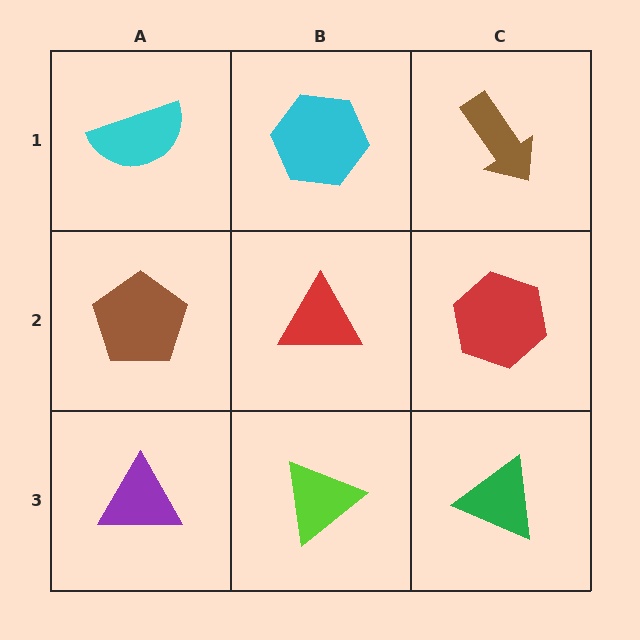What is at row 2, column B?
A red triangle.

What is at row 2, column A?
A brown pentagon.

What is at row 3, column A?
A purple triangle.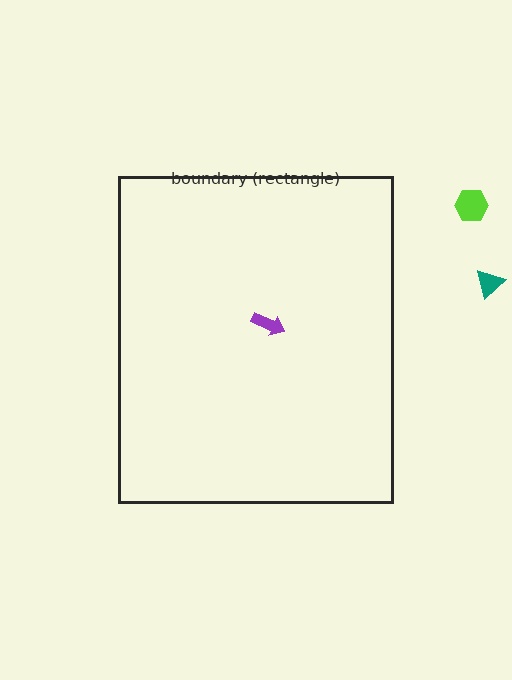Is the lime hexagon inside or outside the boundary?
Outside.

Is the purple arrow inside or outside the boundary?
Inside.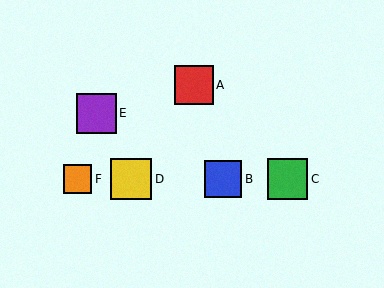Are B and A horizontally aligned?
No, B is at y≈179 and A is at y≈85.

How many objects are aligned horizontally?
4 objects (B, C, D, F) are aligned horizontally.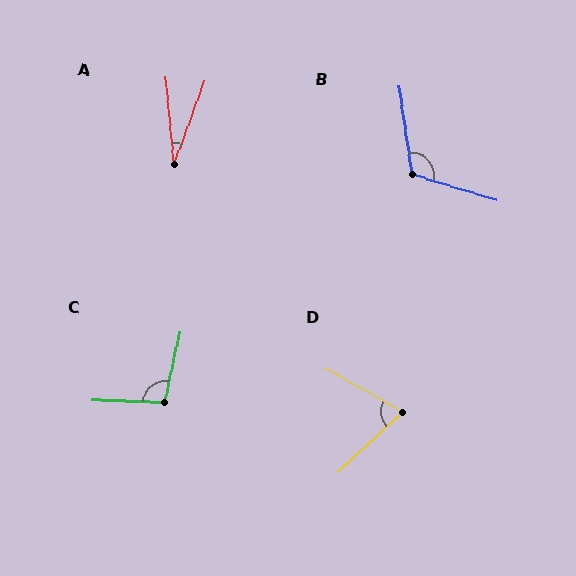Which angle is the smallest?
A, at approximately 25 degrees.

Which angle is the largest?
B, at approximately 115 degrees.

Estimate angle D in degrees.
Approximately 73 degrees.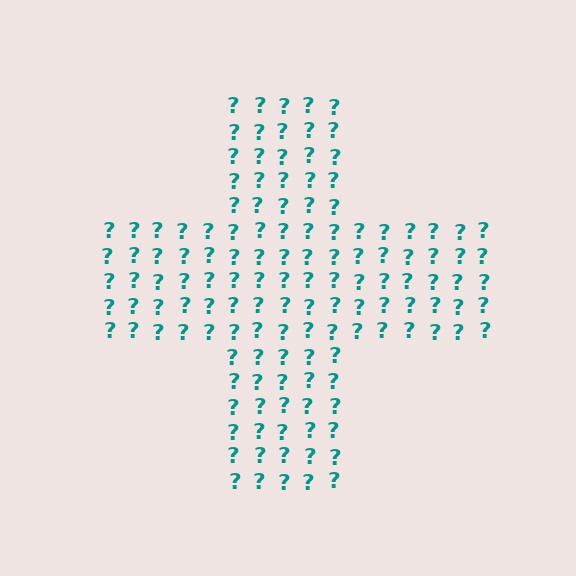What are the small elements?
The small elements are question marks.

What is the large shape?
The large shape is a cross.